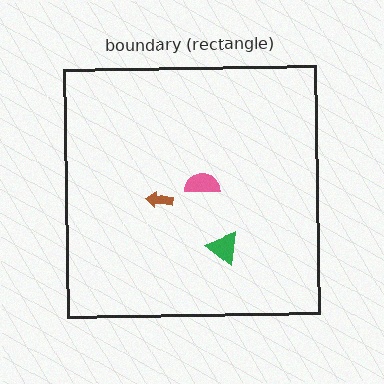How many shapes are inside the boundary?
3 inside, 0 outside.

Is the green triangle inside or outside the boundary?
Inside.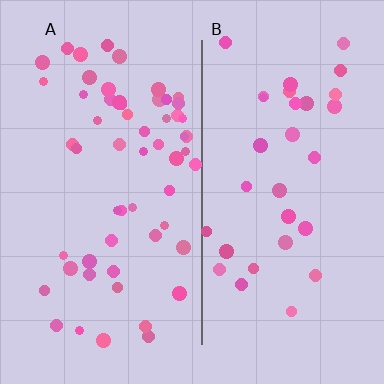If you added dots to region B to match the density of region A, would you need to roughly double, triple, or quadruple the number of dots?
Approximately double.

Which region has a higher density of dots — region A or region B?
A (the left).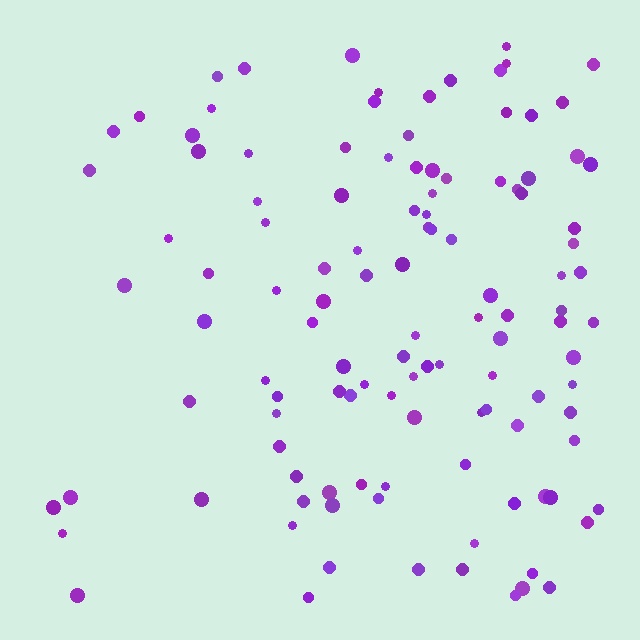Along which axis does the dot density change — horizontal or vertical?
Horizontal.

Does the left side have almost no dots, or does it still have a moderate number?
Still a moderate number, just noticeably fewer than the right.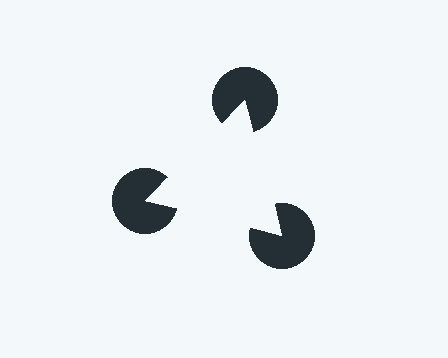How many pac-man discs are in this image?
There are 3 — one at each vertex of the illusory triangle.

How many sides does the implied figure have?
3 sides.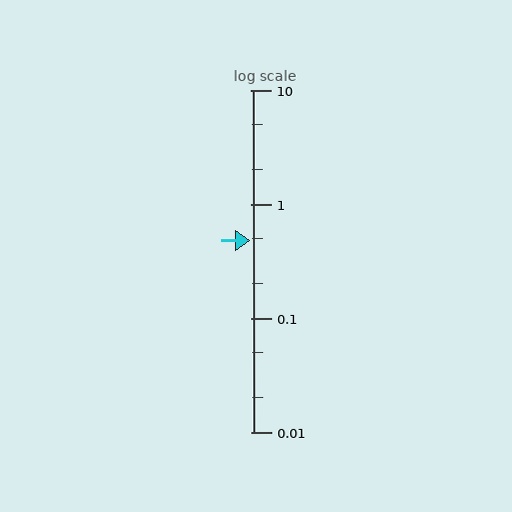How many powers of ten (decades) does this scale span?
The scale spans 3 decades, from 0.01 to 10.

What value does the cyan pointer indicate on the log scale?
The pointer indicates approximately 0.48.